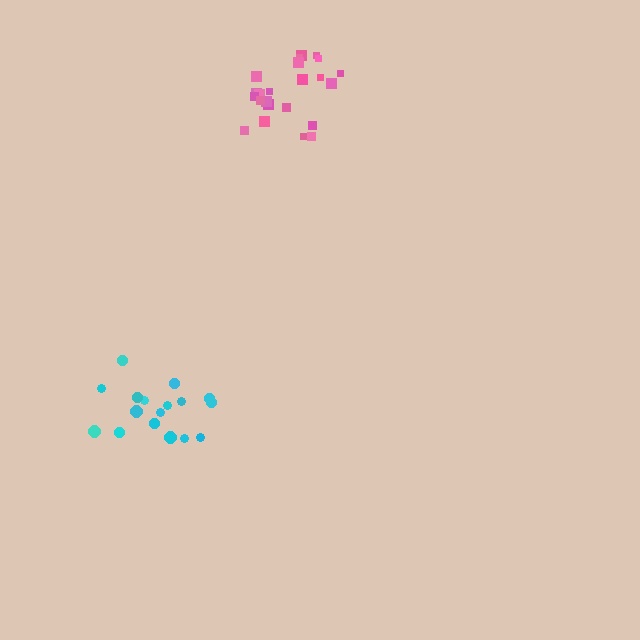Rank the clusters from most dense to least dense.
pink, cyan.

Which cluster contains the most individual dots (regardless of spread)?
Pink (23).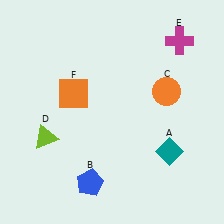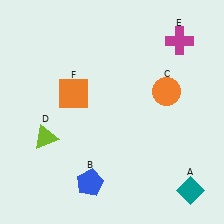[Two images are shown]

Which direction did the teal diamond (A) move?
The teal diamond (A) moved down.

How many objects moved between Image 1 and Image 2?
1 object moved between the two images.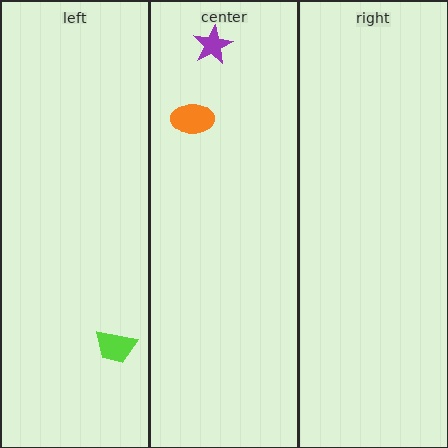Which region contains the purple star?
The center region.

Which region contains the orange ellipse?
The center region.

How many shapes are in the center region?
2.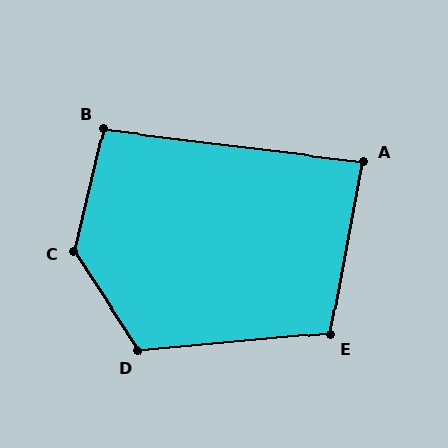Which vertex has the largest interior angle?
C, at approximately 133 degrees.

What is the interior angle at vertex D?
Approximately 118 degrees (obtuse).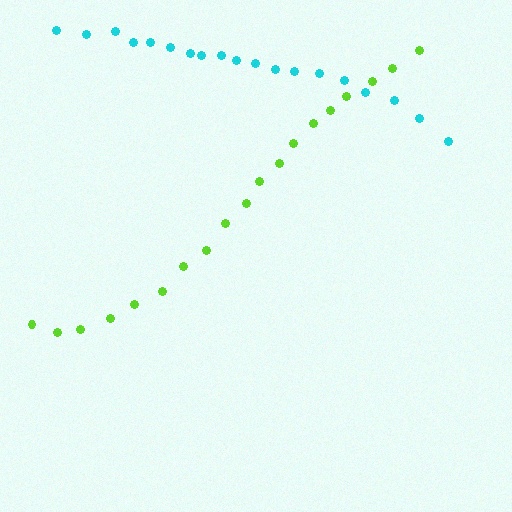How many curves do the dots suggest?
There are 2 distinct paths.